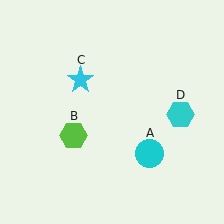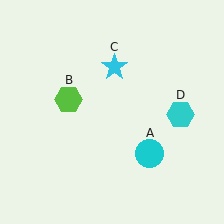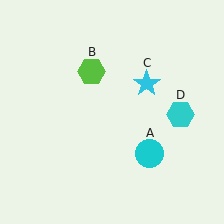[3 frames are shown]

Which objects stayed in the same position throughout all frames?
Cyan circle (object A) and cyan hexagon (object D) remained stationary.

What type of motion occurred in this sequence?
The lime hexagon (object B), cyan star (object C) rotated clockwise around the center of the scene.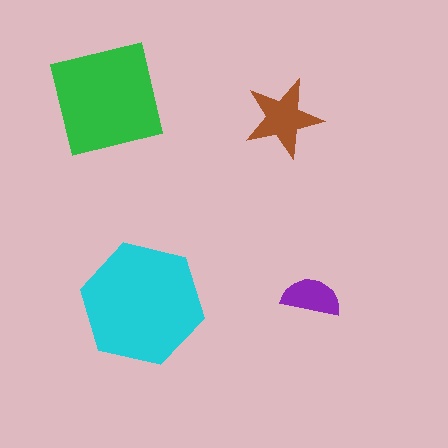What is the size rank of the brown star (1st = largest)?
3rd.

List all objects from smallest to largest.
The purple semicircle, the brown star, the green square, the cyan hexagon.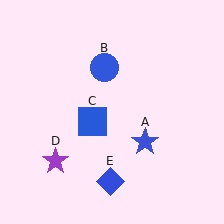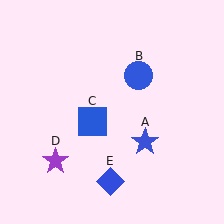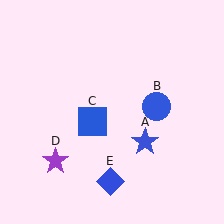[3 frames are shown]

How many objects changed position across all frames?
1 object changed position: blue circle (object B).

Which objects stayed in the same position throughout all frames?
Blue star (object A) and blue square (object C) and purple star (object D) and blue diamond (object E) remained stationary.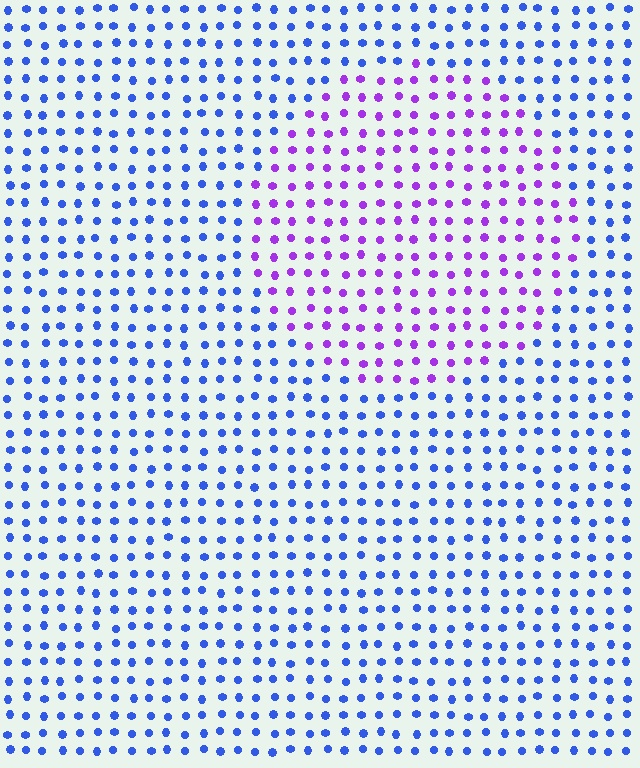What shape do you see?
I see a circle.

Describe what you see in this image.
The image is filled with small blue elements in a uniform arrangement. A circle-shaped region is visible where the elements are tinted to a slightly different hue, forming a subtle color boundary.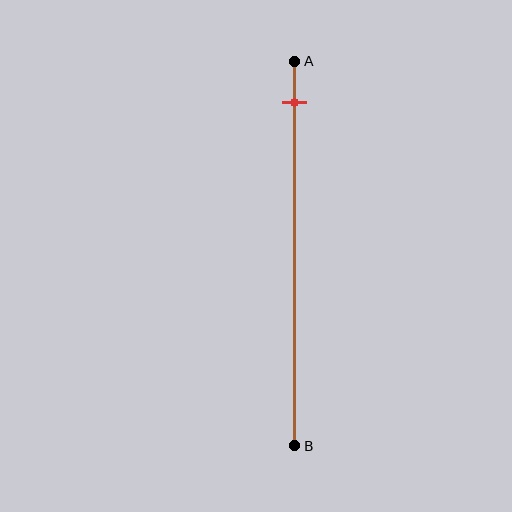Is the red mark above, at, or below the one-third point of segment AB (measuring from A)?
The red mark is above the one-third point of segment AB.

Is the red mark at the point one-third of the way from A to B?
No, the mark is at about 10% from A, not at the 33% one-third point.